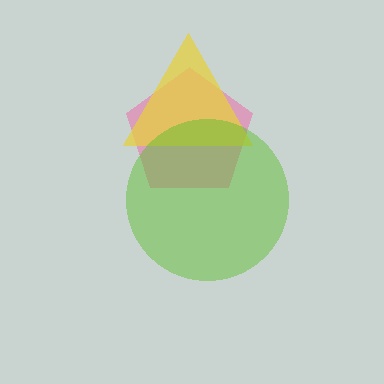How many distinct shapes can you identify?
There are 3 distinct shapes: a pink pentagon, a yellow triangle, a lime circle.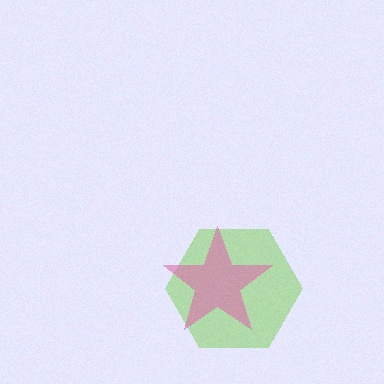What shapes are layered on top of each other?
The layered shapes are: a lime hexagon, a pink star.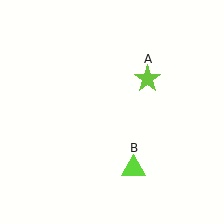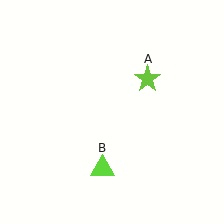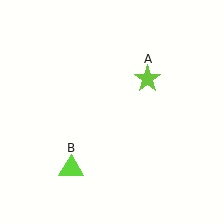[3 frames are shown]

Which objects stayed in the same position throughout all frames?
Lime star (object A) remained stationary.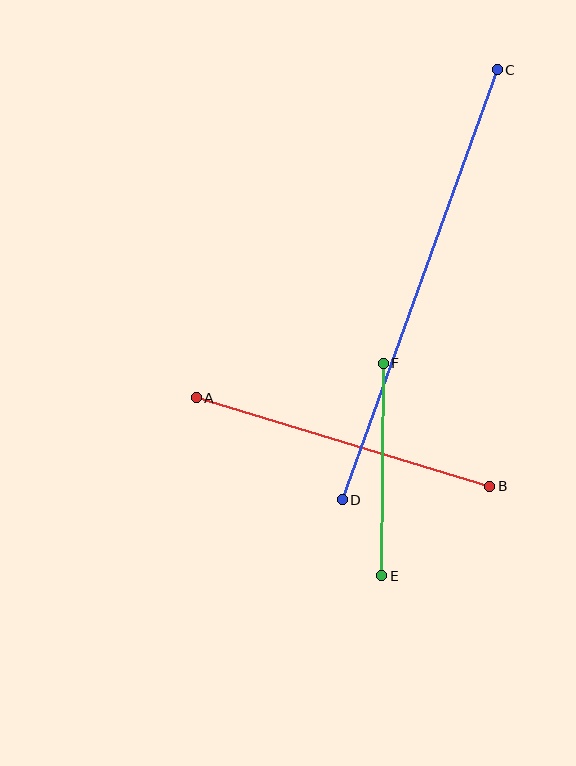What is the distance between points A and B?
The distance is approximately 306 pixels.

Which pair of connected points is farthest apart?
Points C and D are farthest apart.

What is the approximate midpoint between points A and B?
The midpoint is at approximately (343, 442) pixels.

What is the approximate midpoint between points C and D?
The midpoint is at approximately (420, 285) pixels.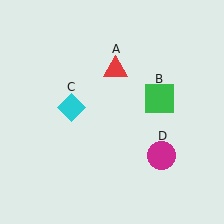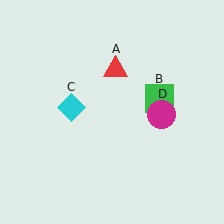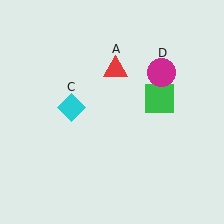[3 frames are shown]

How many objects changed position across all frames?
1 object changed position: magenta circle (object D).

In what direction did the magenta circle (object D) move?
The magenta circle (object D) moved up.